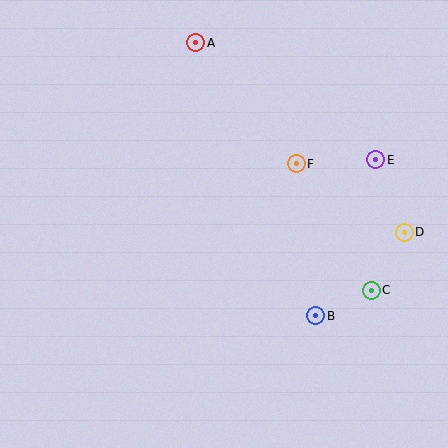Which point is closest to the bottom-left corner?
Point B is closest to the bottom-left corner.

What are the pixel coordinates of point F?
Point F is at (296, 164).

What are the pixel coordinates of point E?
Point E is at (376, 160).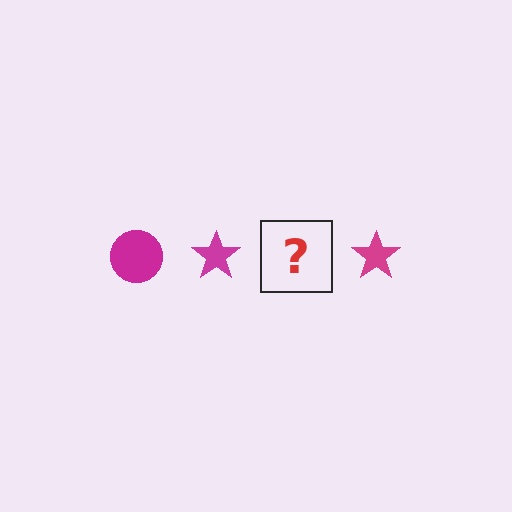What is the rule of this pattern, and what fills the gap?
The rule is that the pattern cycles through circle, star shapes in magenta. The gap should be filled with a magenta circle.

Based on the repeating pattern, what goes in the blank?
The blank should be a magenta circle.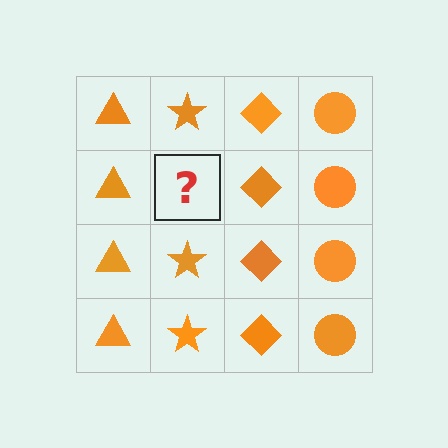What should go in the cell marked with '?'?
The missing cell should contain an orange star.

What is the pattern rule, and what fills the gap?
The rule is that each column has a consistent shape. The gap should be filled with an orange star.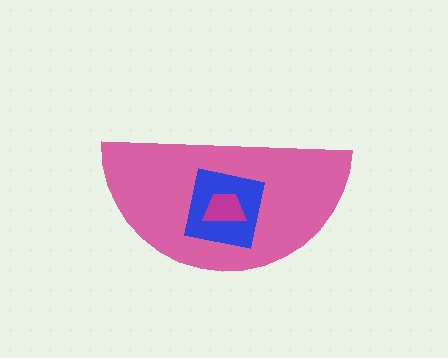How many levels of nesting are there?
3.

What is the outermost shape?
The pink semicircle.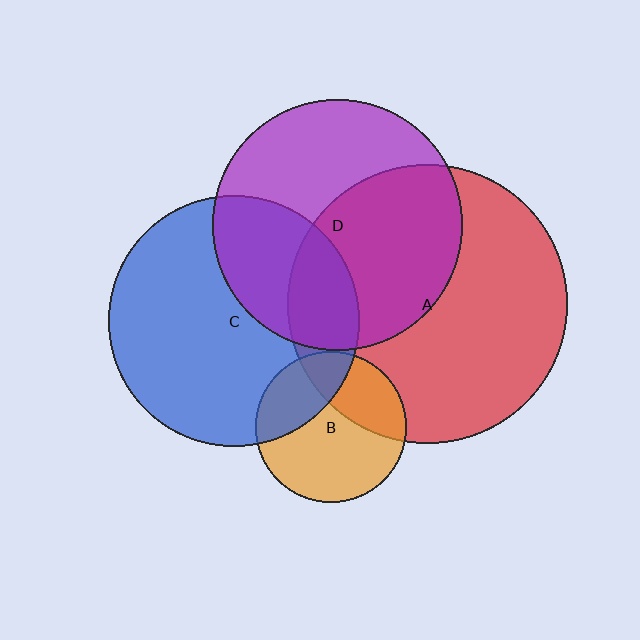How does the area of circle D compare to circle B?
Approximately 2.8 times.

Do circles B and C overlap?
Yes.